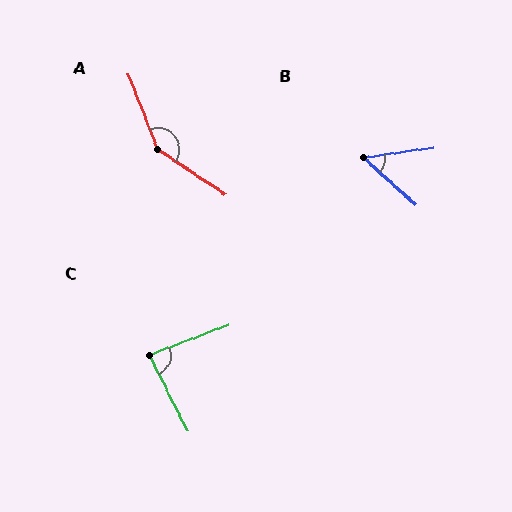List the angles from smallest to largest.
B (50°), C (84°), A (145°).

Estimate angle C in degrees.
Approximately 84 degrees.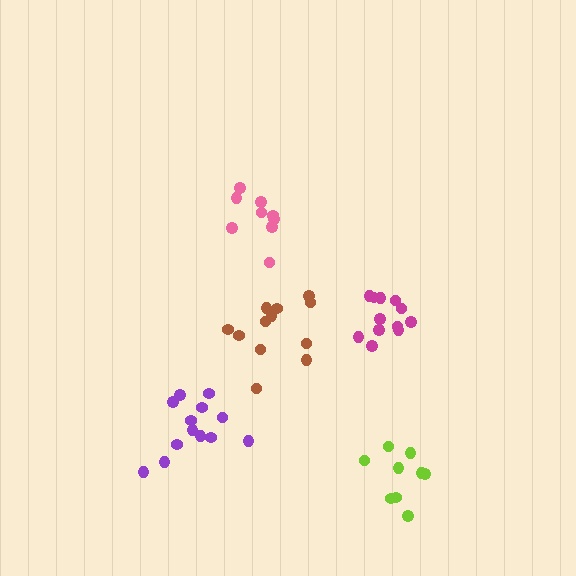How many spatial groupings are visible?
There are 5 spatial groupings.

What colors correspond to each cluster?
The clusters are colored: purple, pink, magenta, brown, lime.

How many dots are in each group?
Group 1: 13 dots, Group 2: 9 dots, Group 3: 12 dots, Group 4: 12 dots, Group 5: 9 dots (55 total).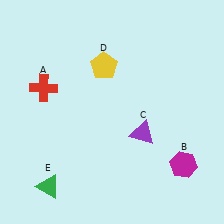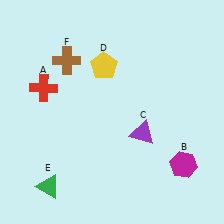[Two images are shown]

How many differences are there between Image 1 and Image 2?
There is 1 difference between the two images.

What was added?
A brown cross (F) was added in Image 2.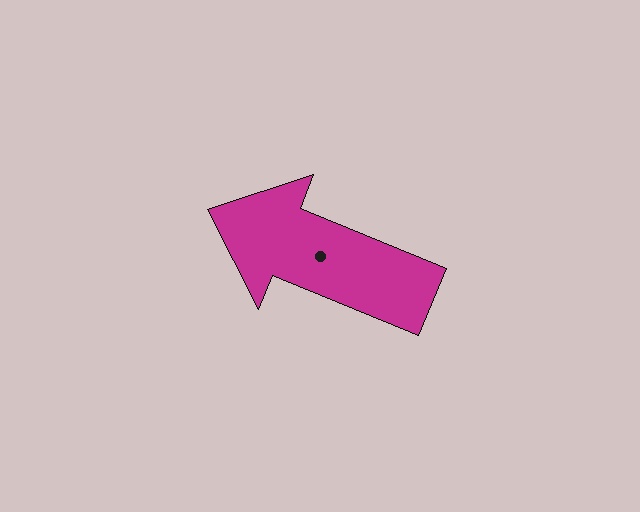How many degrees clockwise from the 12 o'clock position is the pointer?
Approximately 292 degrees.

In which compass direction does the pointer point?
West.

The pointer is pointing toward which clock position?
Roughly 10 o'clock.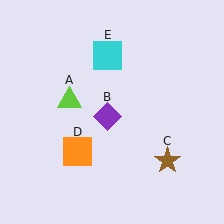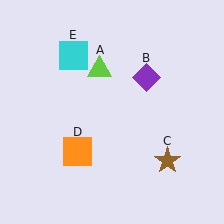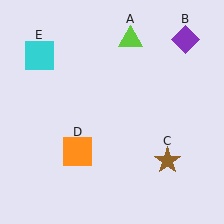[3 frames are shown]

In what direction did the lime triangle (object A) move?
The lime triangle (object A) moved up and to the right.